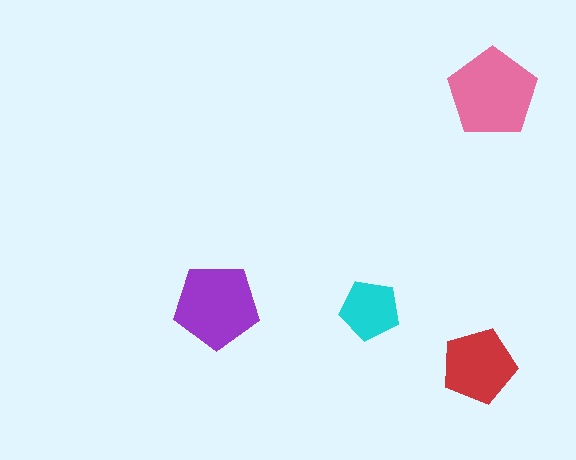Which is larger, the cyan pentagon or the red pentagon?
The red one.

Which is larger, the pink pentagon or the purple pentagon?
The pink one.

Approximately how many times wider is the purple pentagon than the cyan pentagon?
About 1.5 times wider.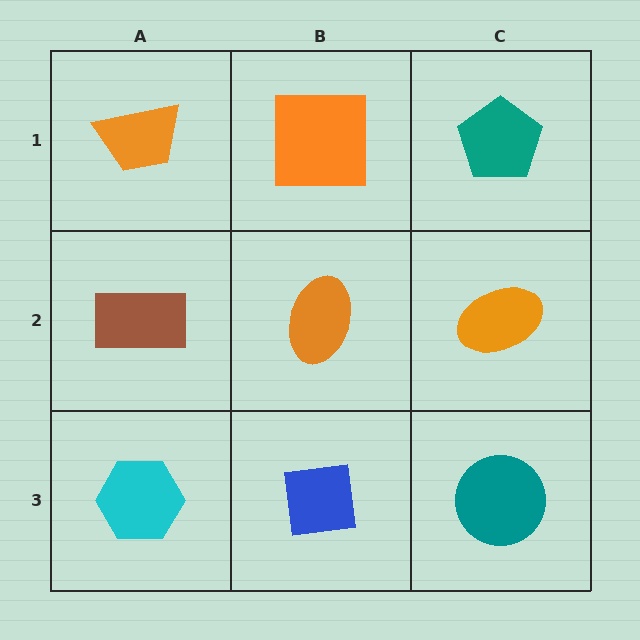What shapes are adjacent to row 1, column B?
An orange ellipse (row 2, column B), an orange trapezoid (row 1, column A), a teal pentagon (row 1, column C).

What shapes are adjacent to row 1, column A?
A brown rectangle (row 2, column A), an orange square (row 1, column B).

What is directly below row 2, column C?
A teal circle.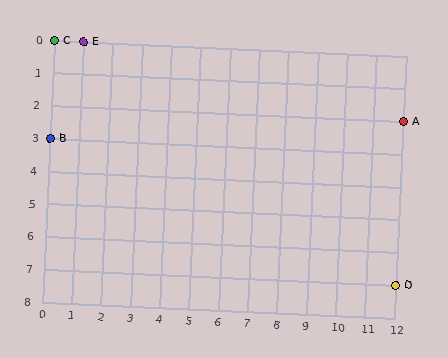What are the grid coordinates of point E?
Point E is at grid coordinates (1, 0).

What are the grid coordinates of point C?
Point C is at grid coordinates (0, 0).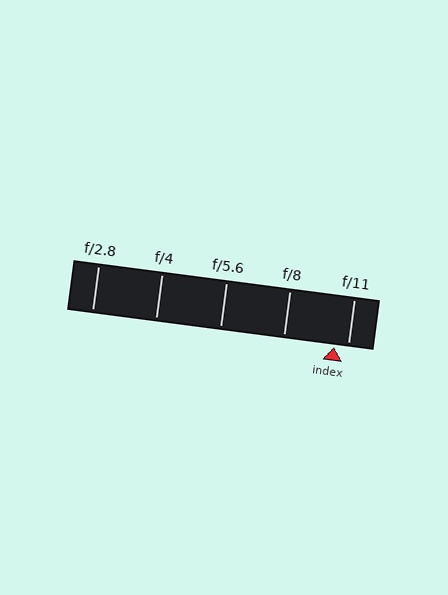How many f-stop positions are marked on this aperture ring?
There are 5 f-stop positions marked.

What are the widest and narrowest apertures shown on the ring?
The widest aperture shown is f/2.8 and the narrowest is f/11.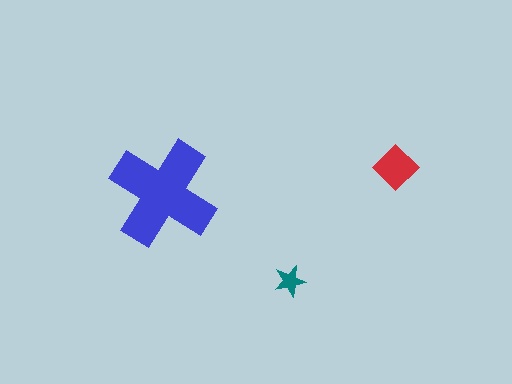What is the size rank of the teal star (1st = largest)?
3rd.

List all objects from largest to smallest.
The blue cross, the red diamond, the teal star.